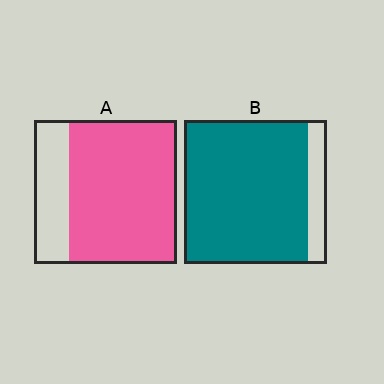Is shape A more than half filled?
Yes.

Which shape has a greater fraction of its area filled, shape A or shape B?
Shape B.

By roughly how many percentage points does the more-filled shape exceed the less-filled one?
By roughly 10 percentage points (B over A).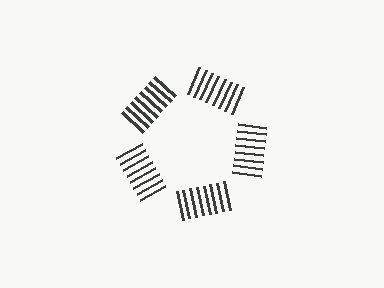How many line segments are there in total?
40 — 8 along each of the 5 edges.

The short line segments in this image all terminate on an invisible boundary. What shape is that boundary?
An illusory pentagon — the line segments terminate on its edges but no continuous stroke is drawn.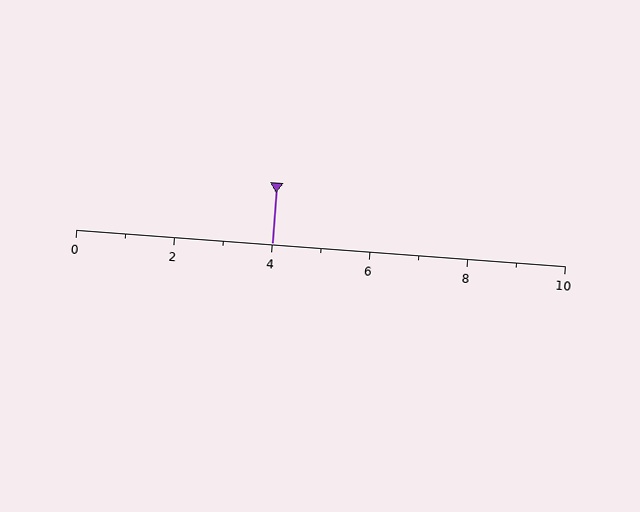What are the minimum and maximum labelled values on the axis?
The axis runs from 0 to 10.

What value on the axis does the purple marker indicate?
The marker indicates approximately 4.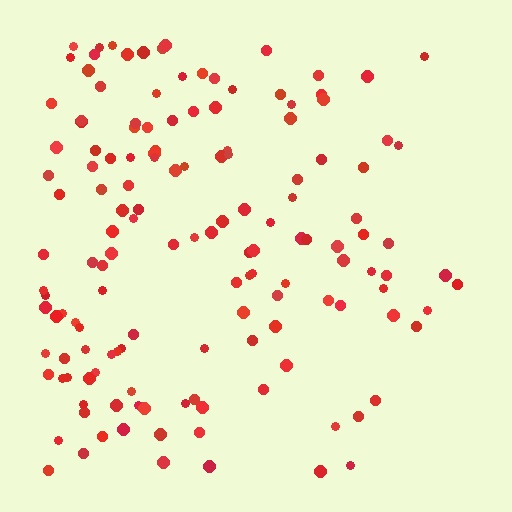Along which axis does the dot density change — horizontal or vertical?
Horizontal.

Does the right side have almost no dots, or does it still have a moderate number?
Still a moderate number, just noticeably fewer than the left.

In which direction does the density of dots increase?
From right to left, with the left side densest.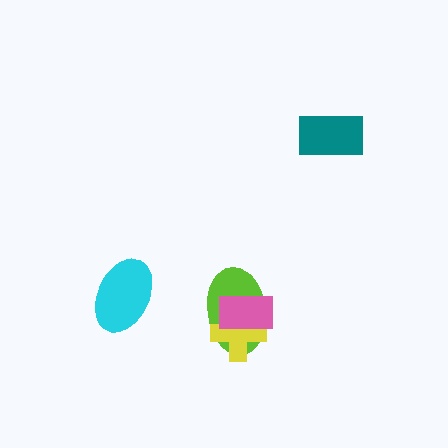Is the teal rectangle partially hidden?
No, no other shape covers it.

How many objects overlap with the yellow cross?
2 objects overlap with the yellow cross.